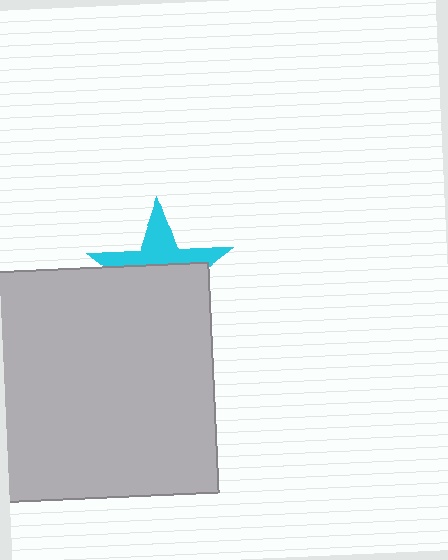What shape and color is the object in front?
The object in front is a light gray square.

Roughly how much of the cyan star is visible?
A small part of it is visible (roughly 40%).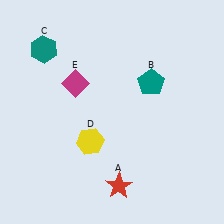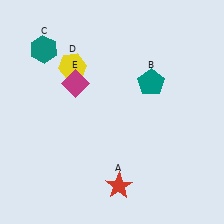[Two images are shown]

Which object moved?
The yellow hexagon (D) moved up.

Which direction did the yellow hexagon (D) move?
The yellow hexagon (D) moved up.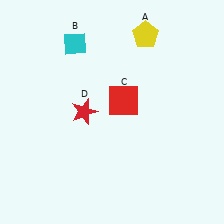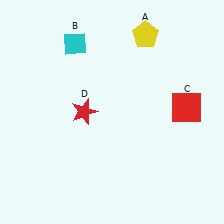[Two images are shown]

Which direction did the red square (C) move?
The red square (C) moved right.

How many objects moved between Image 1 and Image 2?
1 object moved between the two images.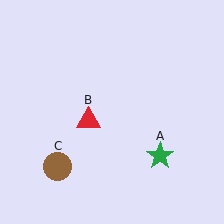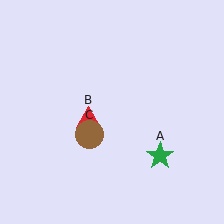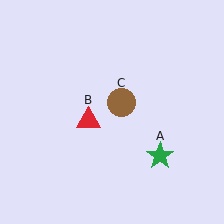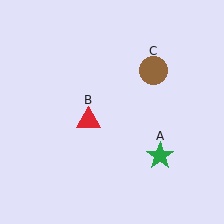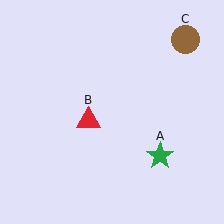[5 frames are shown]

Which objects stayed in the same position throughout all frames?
Green star (object A) and red triangle (object B) remained stationary.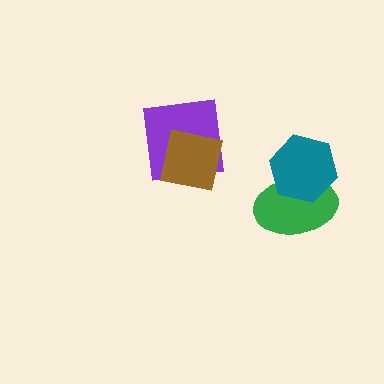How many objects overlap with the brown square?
1 object overlaps with the brown square.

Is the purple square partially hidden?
Yes, it is partially covered by another shape.